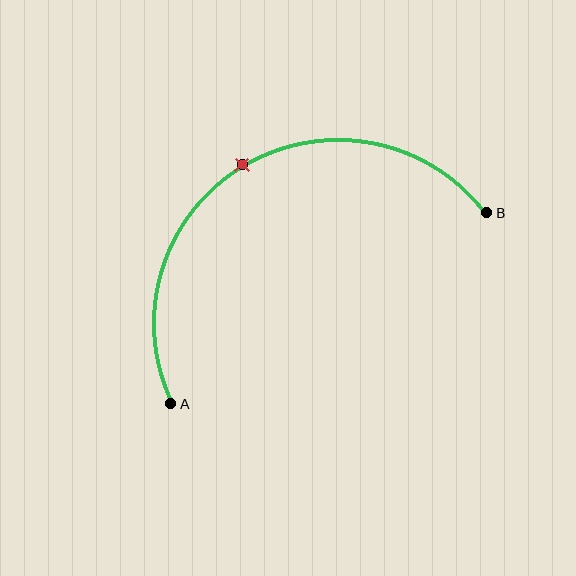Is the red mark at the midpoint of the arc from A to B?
Yes. The red mark lies on the arc at equal arc-length from both A and B — it is the arc midpoint.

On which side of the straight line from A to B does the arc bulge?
The arc bulges above the straight line connecting A and B.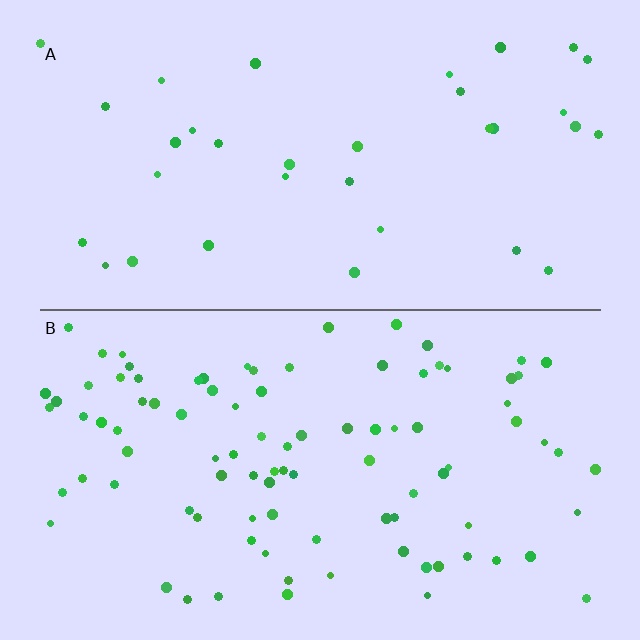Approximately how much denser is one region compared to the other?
Approximately 2.7× — region B over region A.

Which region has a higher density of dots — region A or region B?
B (the bottom).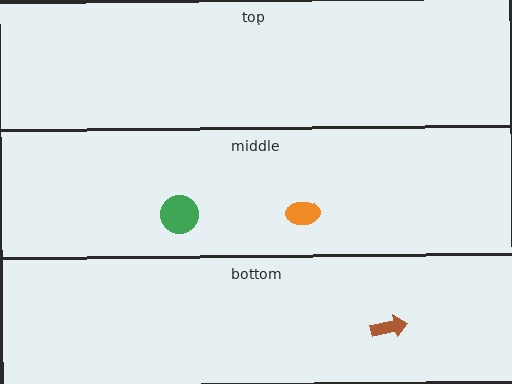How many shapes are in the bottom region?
1.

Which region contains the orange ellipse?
The middle region.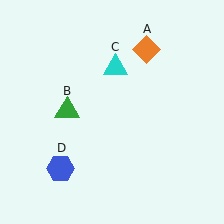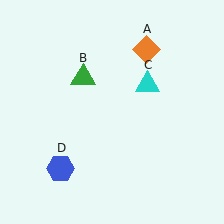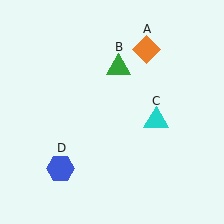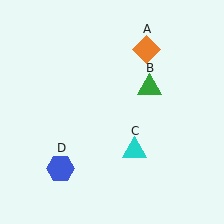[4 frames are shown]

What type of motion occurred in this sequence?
The green triangle (object B), cyan triangle (object C) rotated clockwise around the center of the scene.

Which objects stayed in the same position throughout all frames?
Orange diamond (object A) and blue hexagon (object D) remained stationary.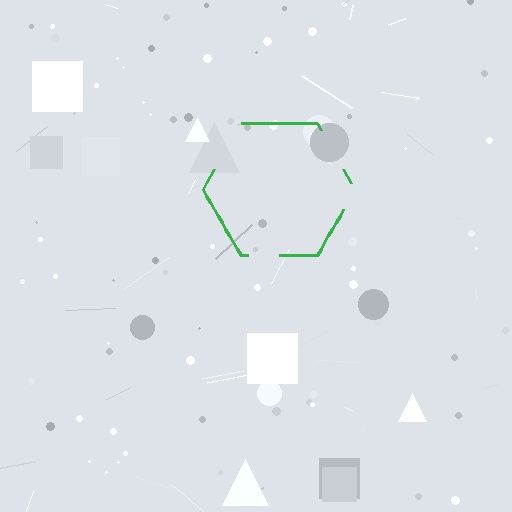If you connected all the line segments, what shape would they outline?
They would outline a hexagon.